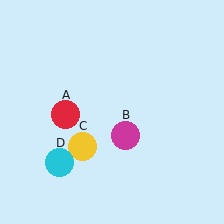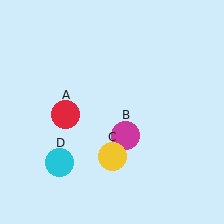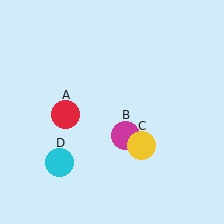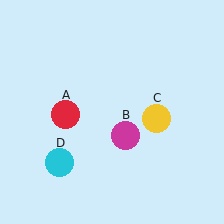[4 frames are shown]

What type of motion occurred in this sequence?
The yellow circle (object C) rotated counterclockwise around the center of the scene.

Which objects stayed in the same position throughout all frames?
Red circle (object A) and magenta circle (object B) and cyan circle (object D) remained stationary.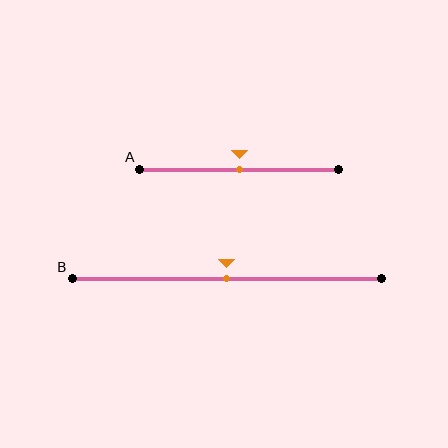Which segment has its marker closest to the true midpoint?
Segment A has its marker closest to the true midpoint.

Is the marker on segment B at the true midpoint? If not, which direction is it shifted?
Yes, the marker on segment B is at the true midpoint.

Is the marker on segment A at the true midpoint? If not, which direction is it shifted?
Yes, the marker on segment A is at the true midpoint.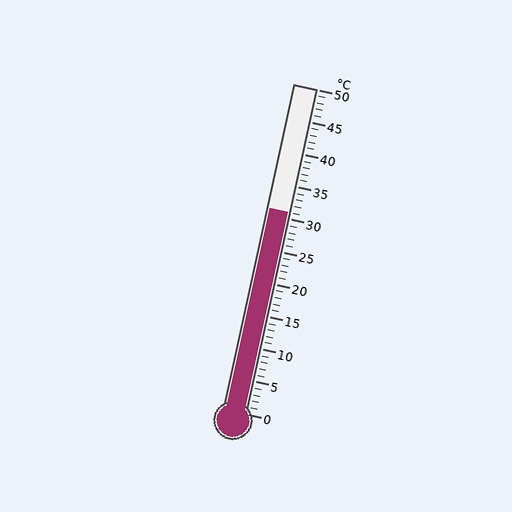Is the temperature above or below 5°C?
The temperature is above 5°C.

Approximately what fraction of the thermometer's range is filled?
The thermometer is filled to approximately 60% of its range.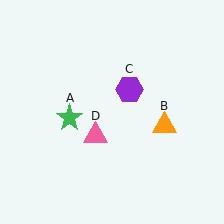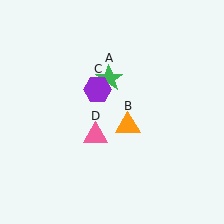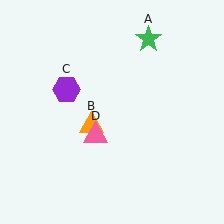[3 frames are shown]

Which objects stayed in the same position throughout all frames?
Pink triangle (object D) remained stationary.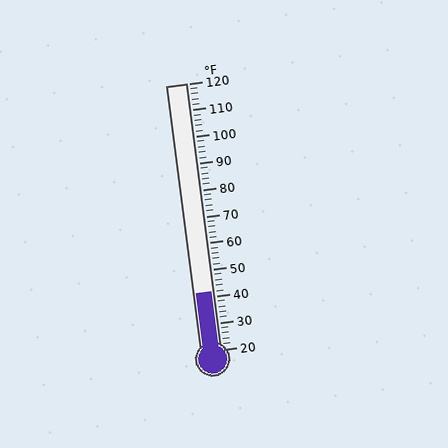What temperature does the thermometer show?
The thermometer shows approximately 42°F.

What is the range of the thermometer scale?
The thermometer scale ranges from 20°F to 120°F.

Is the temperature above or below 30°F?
The temperature is above 30°F.